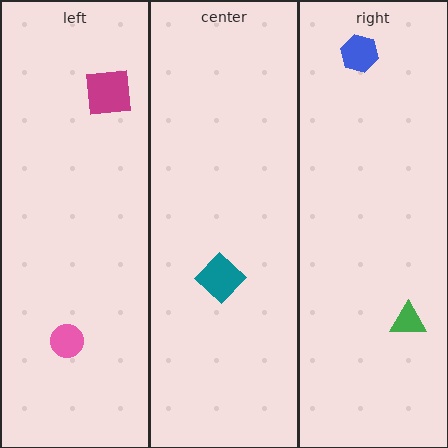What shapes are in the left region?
The pink circle, the magenta square.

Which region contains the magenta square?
The left region.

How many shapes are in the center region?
1.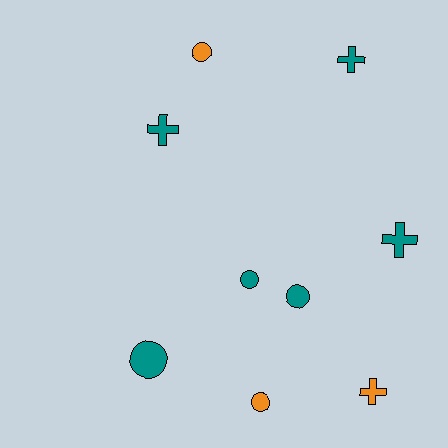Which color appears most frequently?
Teal, with 6 objects.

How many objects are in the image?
There are 9 objects.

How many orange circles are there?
There are 2 orange circles.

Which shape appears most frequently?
Circle, with 5 objects.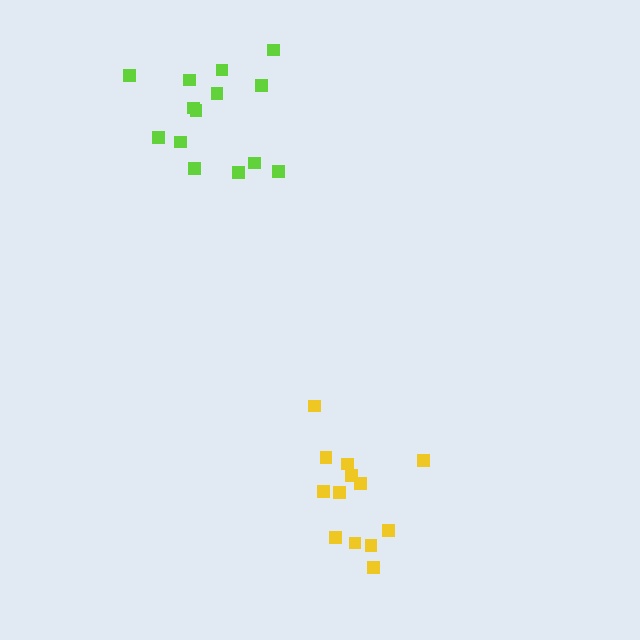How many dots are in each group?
Group 1: 13 dots, Group 2: 14 dots (27 total).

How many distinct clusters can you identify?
There are 2 distinct clusters.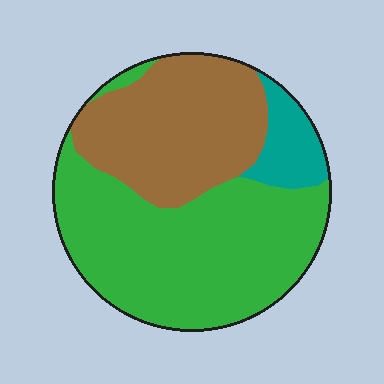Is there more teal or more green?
Green.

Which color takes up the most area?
Green, at roughly 55%.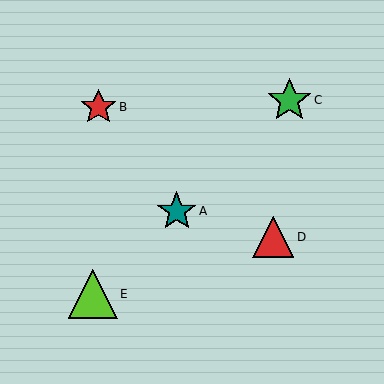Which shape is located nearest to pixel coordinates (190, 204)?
The teal star (labeled A) at (177, 211) is nearest to that location.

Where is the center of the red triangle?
The center of the red triangle is at (273, 237).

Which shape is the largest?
The lime triangle (labeled E) is the largest.